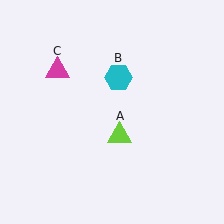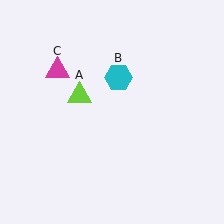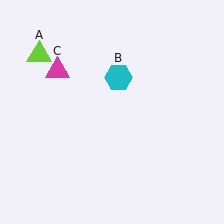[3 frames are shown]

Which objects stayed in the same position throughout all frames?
Cyan hexagon (object B) and magenta triangle (object C) remained stationary.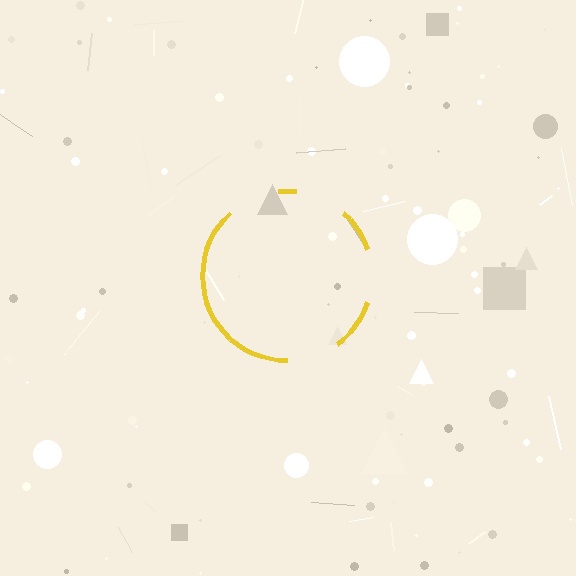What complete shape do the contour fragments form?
The contour fragments form a circle.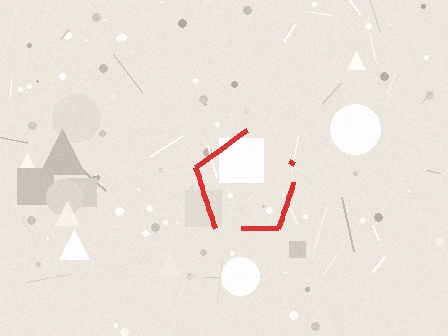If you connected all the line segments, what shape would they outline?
They would outline a pentagon.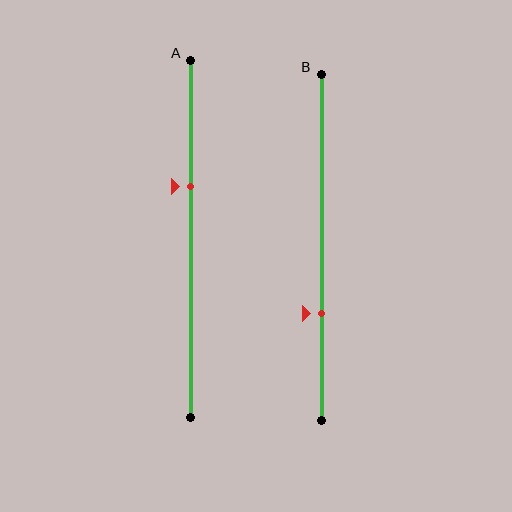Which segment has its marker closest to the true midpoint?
Segment A has its marker closest to the true midpoint.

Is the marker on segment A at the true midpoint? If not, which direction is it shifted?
No, the marker on segment A is shifted upward by about 15% of the segment length.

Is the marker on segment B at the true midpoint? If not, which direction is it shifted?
No, the marker on segment B is shifted downward by about 19% of the segment length.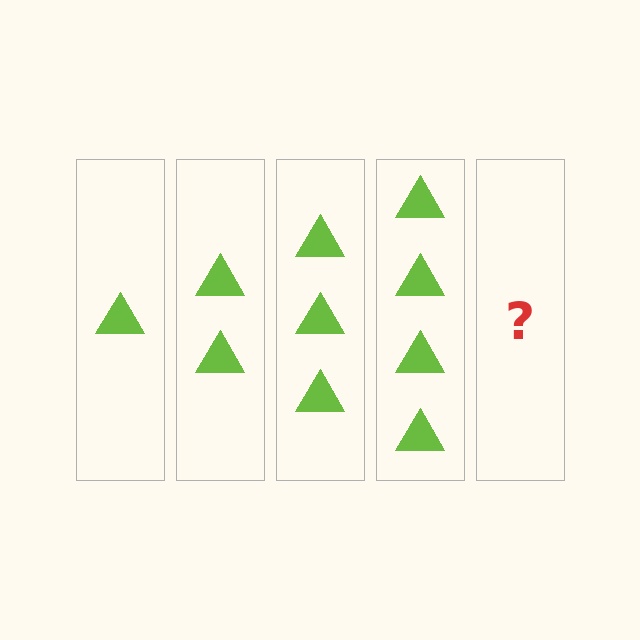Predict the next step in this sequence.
The next step is 5 triangles.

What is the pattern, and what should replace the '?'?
The pattern is that each step adds one more triangle. The '?' should be 5 triangles.